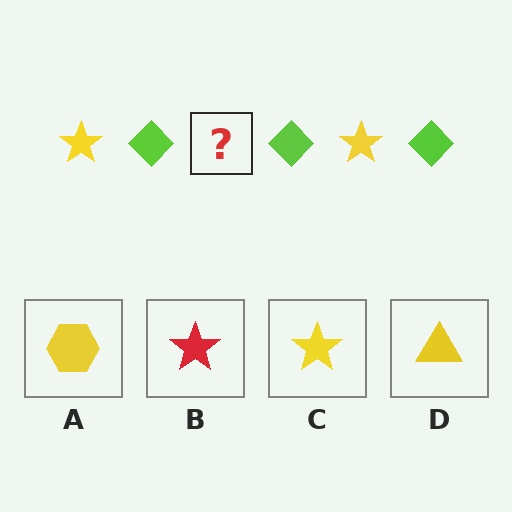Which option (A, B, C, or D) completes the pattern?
C.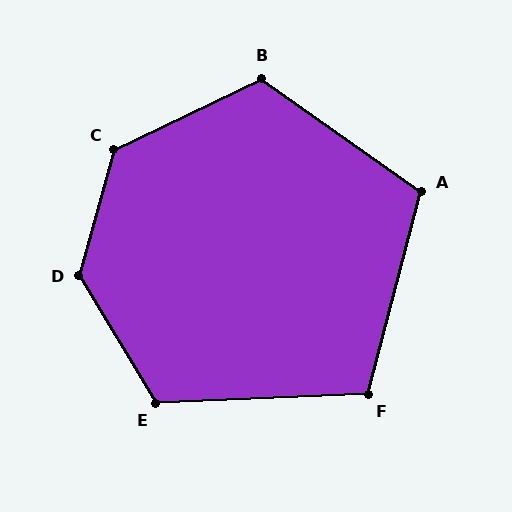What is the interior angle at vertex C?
Approximately 131 degrees (obtuse).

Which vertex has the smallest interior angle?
F, at approximately 107 degrees.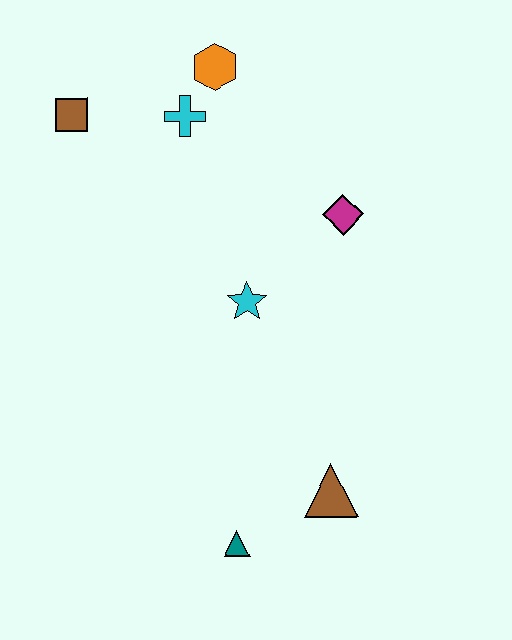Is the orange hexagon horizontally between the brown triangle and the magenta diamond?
No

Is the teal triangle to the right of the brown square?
Yes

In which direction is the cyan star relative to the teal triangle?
The cyan star is above the teal triangle.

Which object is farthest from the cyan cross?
The teal triangle is farthest from the cyan cross.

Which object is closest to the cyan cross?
The orange hexagon is closest to the cyan cross.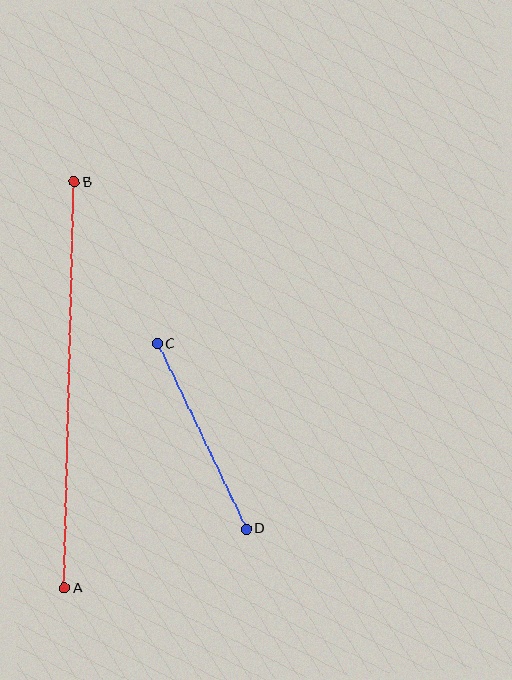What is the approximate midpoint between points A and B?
The midpoint is at approximately (69, 385) pixels.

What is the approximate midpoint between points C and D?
The midpoint is at approximately (202, 437) pixels.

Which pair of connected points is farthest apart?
Points A and B are farthest apart.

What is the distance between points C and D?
The distance is approximately 205 pixels.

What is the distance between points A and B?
The distance is approximately 406 pixels.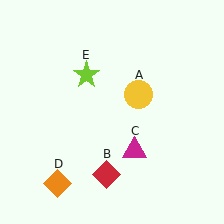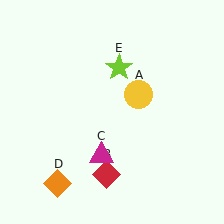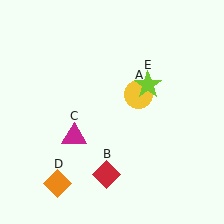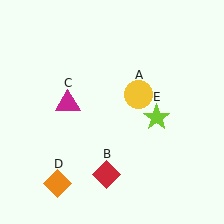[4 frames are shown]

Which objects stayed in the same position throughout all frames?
Yellow circle (object A) and red diamond (object B) and orange diamond (object D) remained stationary.